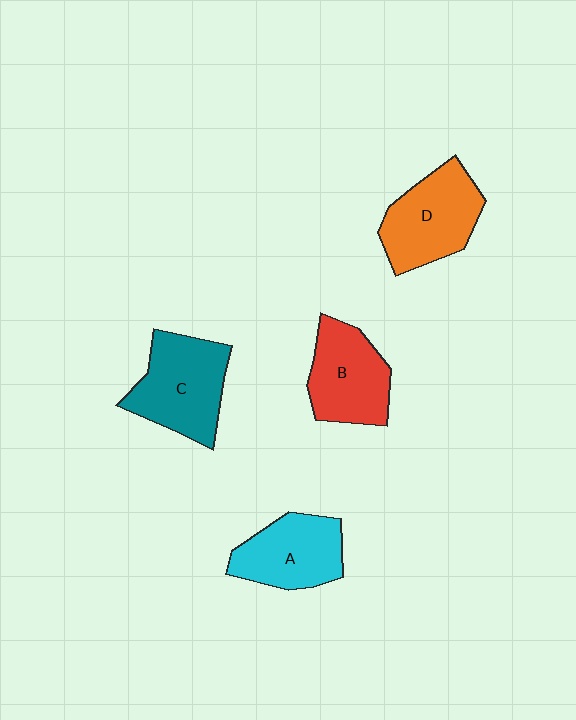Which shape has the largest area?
Shape C (teal).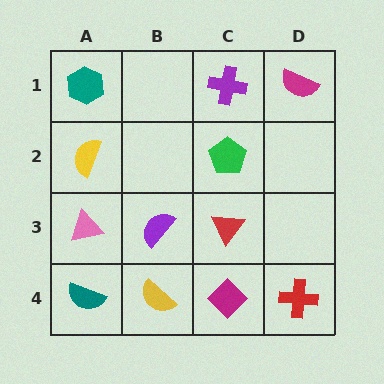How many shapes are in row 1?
3 shapes.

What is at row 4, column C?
A magenta diamond.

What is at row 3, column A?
A pink triangle.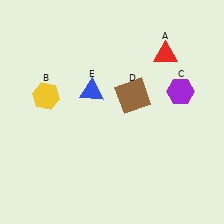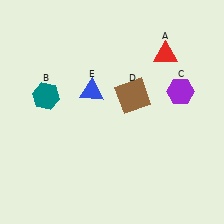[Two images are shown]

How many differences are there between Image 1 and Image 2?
There is 1 difference between the two images.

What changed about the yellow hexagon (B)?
In Image 1, B is yellow. In Image 2, it changed to teal.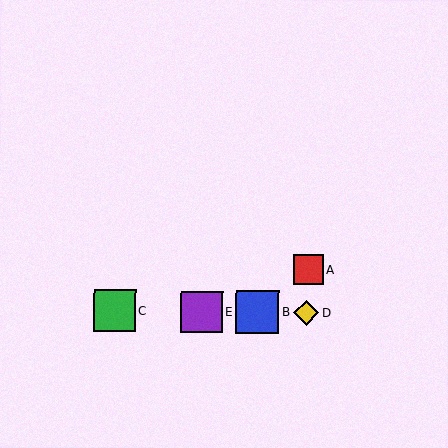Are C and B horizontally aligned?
Yes, both are at y≈311.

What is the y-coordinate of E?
Object E is at y≈312.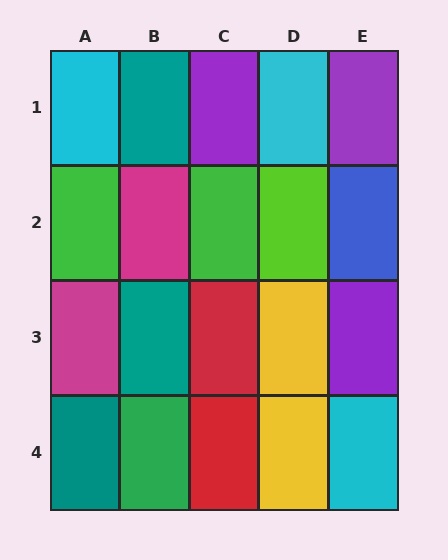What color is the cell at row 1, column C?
Purple.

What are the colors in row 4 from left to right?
Teal, green, red, yellow, cyan.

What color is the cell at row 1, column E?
Purple.